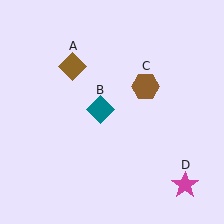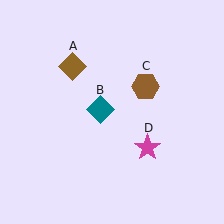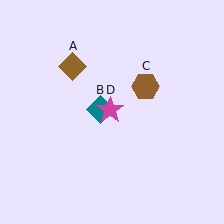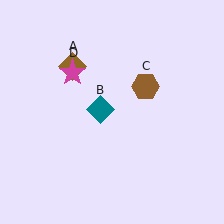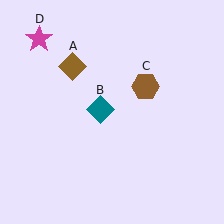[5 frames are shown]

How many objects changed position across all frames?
1 object changed position: magenta star (object D).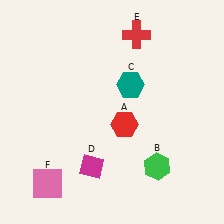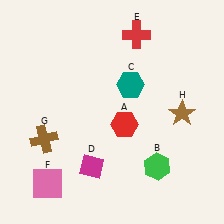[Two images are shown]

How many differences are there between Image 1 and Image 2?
There are 2 differences between the two images.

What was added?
A brown cross (G), a brown star (H) were added in Image 2.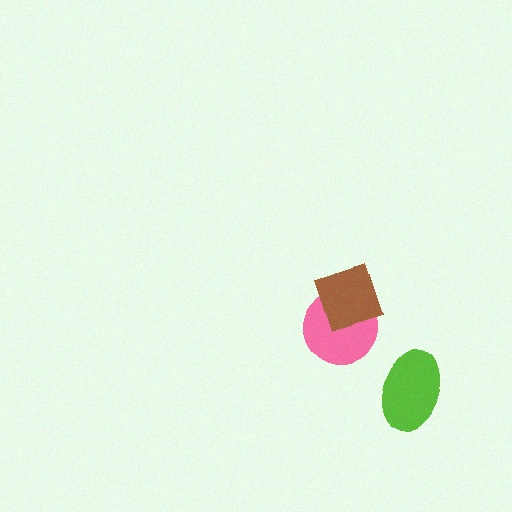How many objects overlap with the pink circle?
1 object overlaps with the pink circle.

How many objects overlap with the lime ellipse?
0 objects overlap with the lime ellipse.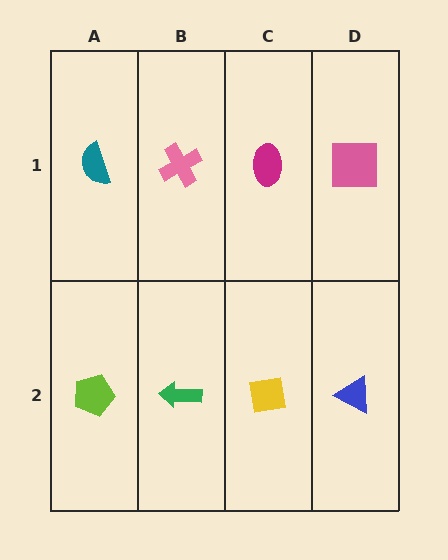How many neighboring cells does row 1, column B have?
3.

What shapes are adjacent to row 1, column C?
A yellow square (row 2, column C), a pink cross (row 1, column B), a pink square (row 1, column D).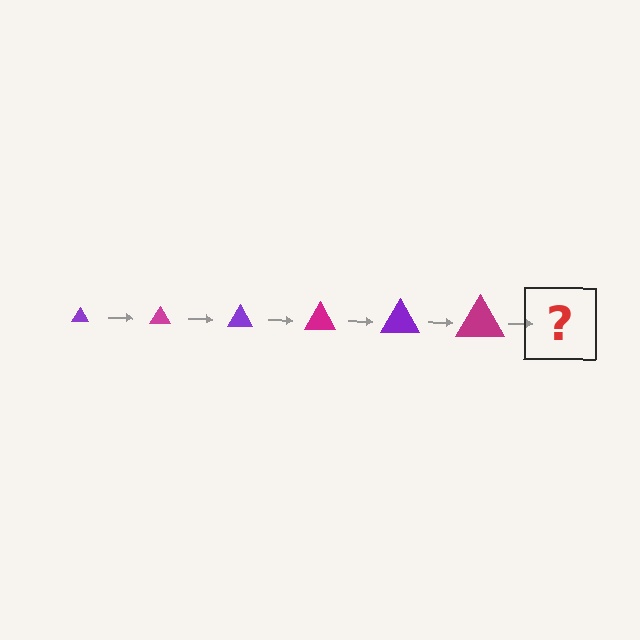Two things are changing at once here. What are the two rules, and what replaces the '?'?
The two rules are that the triangle grows larger each step and the color cycles through purple and magenta. The '?' should be a purple triangle, larger than the previous one.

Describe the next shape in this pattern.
It should be a purple triangle, larger than the previous one.